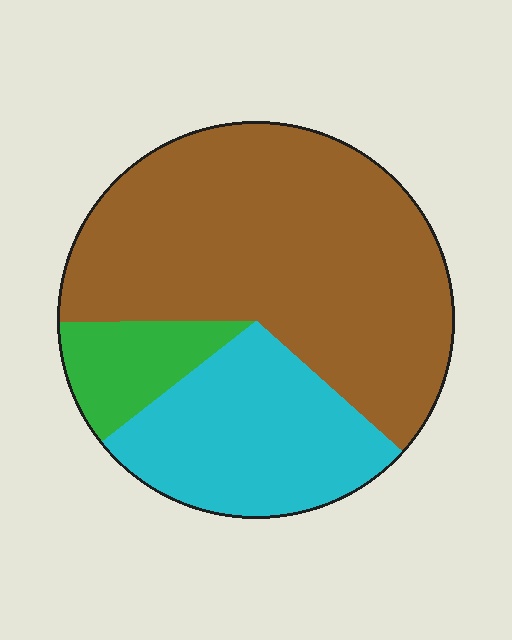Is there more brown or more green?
Brown.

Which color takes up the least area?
Green, at roughly 10%.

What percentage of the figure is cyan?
Cyan takes up between a quarter and a half of the figure.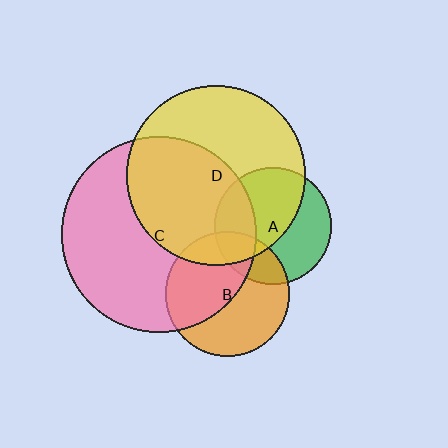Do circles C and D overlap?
Yes.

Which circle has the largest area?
Circle C (pink).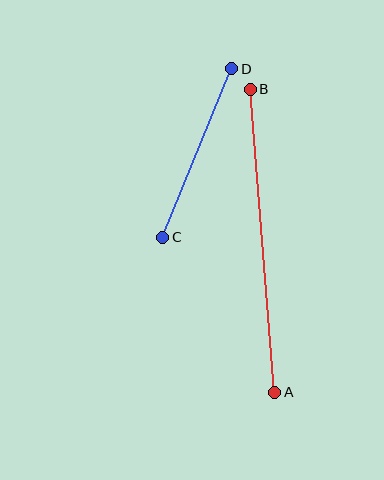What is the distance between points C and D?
The distance is approximately 182 pixels.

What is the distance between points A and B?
The distance is approximately 304 pixels.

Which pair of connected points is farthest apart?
Points A and B are farthest apart.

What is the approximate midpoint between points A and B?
The midpoint is at approximately (263, 241) pixels.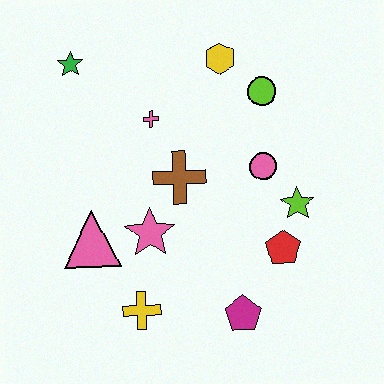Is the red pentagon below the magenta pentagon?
No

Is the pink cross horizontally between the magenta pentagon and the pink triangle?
Yes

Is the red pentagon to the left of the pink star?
No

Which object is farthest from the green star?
The magenta pentagon is farthest from the green star.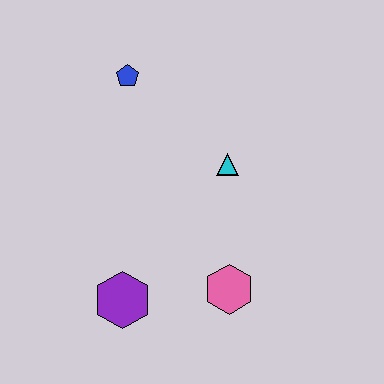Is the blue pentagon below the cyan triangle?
No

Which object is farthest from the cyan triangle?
The purple hexagon is farthest from the cyan triangle.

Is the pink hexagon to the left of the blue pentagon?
No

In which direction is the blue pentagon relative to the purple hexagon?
The blue pentagon is above the purple hexagon.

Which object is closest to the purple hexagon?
The pink hexagon is closest to the purple hexagon.